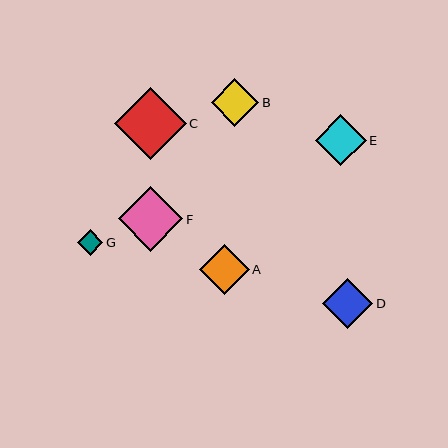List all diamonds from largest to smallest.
From largest to smallest: C, F, E, D, A, B, G.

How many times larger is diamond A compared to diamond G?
Diamond A is approximately 2.0 times the size of diamond G.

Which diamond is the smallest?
Diamond G is the smallest with a size of approximately 25 pixels.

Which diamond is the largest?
Diamond C is the largest with a size of approximately 72 pixels.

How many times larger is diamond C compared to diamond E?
Diamond C is approximately 1.4 times the size of diamond E.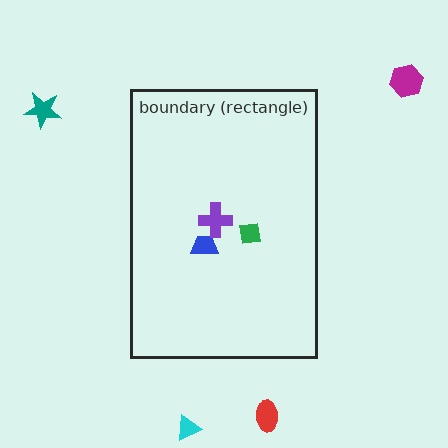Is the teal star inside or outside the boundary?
Outside.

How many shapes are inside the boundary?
3 inside, 4 outside.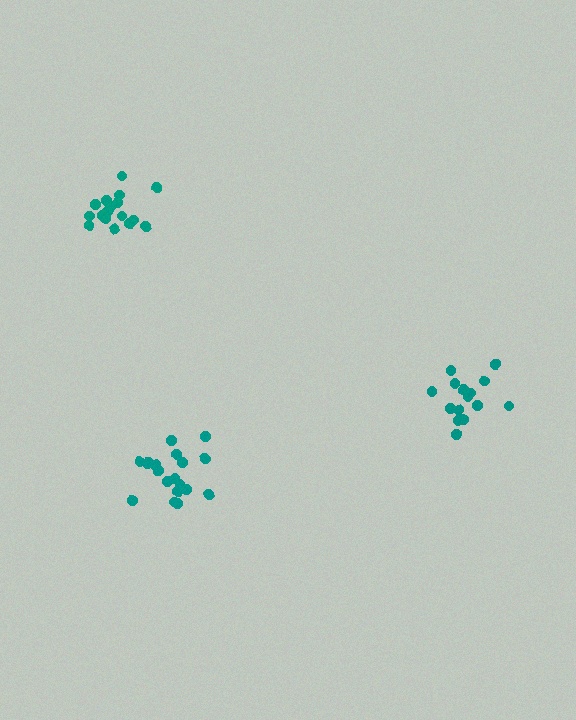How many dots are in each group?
Group 1: 19 dots, Group 2: 15 dots, Group 3: 19 dots (53 total).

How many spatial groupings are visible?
There are 3 spatial groupings.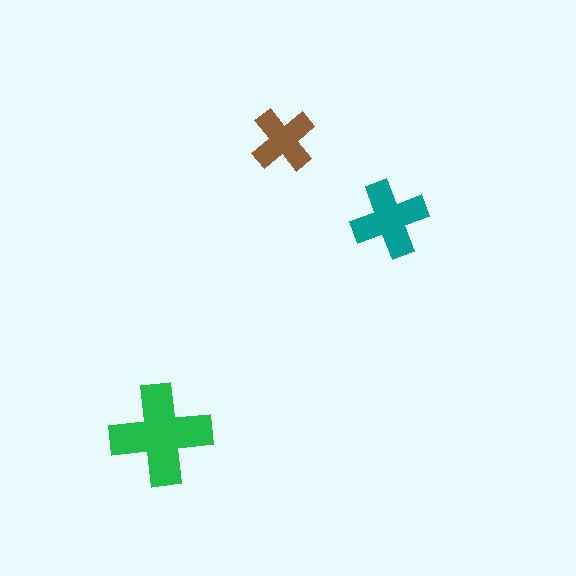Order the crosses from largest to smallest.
the green one, the teal one, the brown one.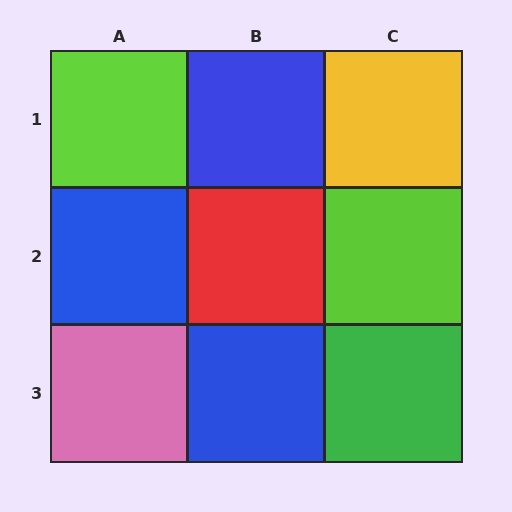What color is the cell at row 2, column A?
Blue.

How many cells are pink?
1 cell is pink.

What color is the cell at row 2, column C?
Lime.